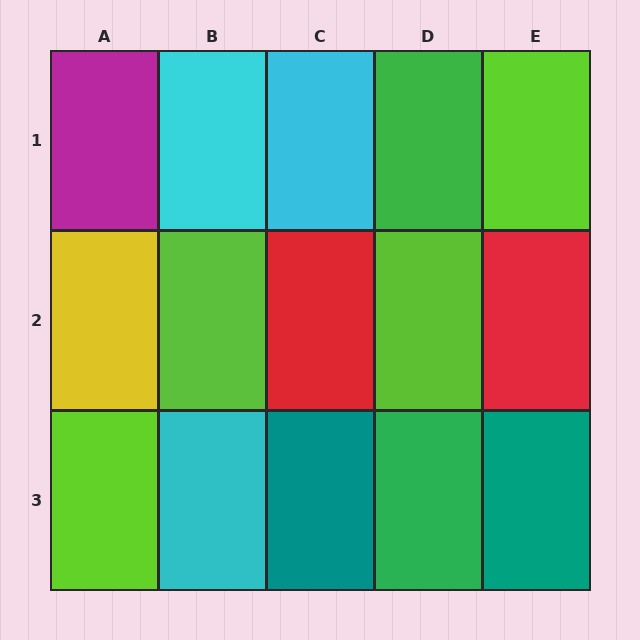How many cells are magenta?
1 cell is magenta.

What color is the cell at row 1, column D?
Green.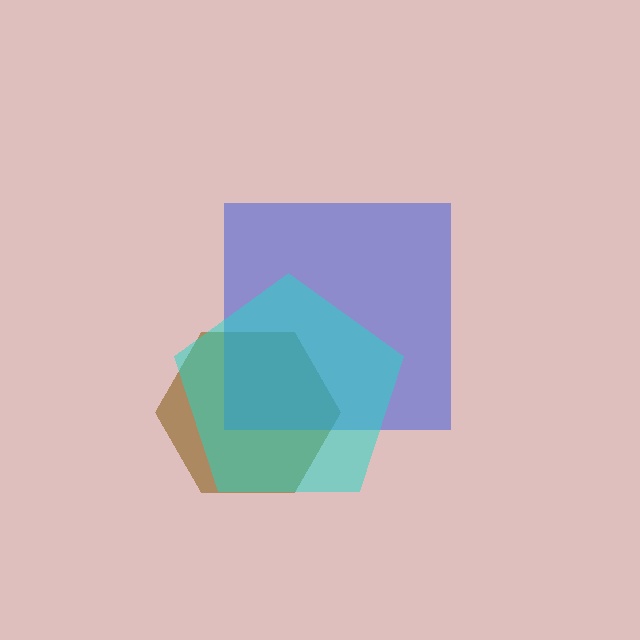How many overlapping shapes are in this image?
There are 3 overlapping shapes in the image.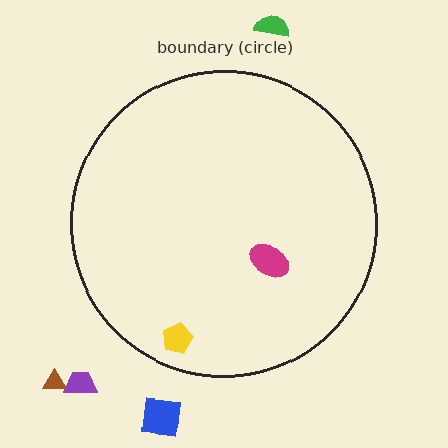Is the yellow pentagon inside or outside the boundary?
Inside.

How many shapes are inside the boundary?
2 inside, 4 outside.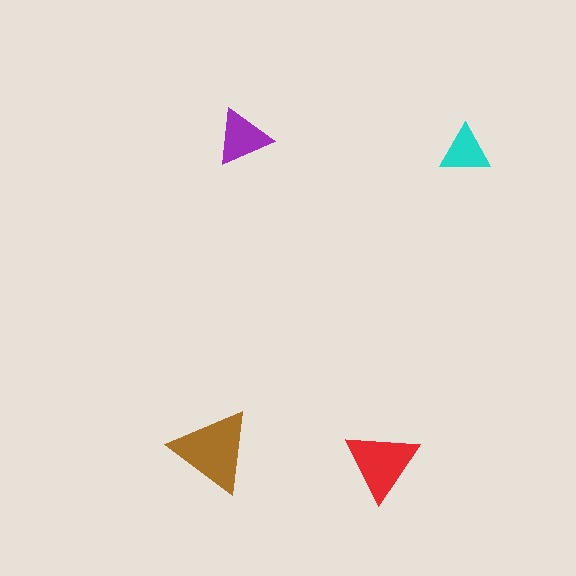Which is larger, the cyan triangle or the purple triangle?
The purple one.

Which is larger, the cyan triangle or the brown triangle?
The brown one.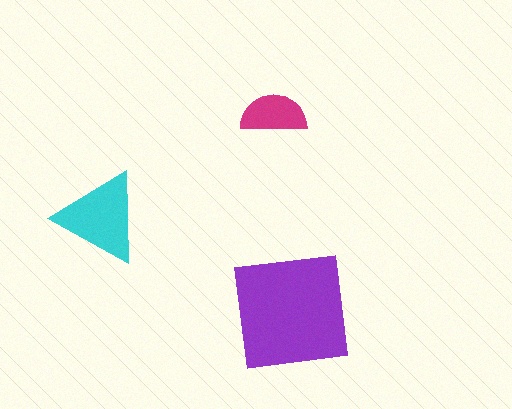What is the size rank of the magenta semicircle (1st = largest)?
3rd.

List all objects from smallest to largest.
The magenta semicircle, the cyan triangle, the purple square.